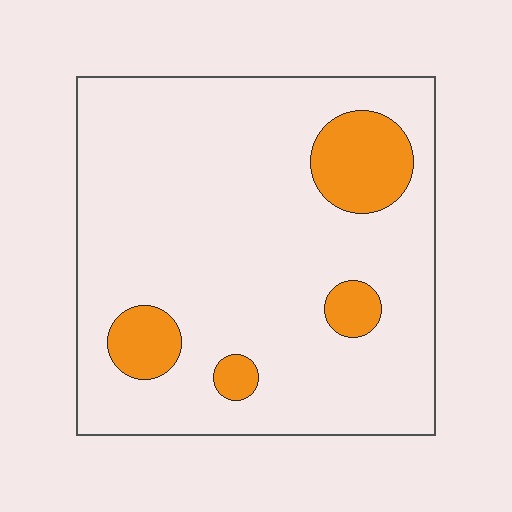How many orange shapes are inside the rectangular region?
4.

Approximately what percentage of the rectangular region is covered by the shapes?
Approximately 15%.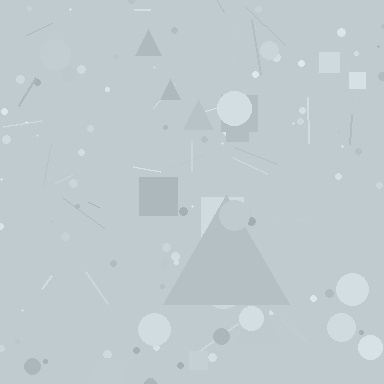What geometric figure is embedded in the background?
A triangle is embedded in the background.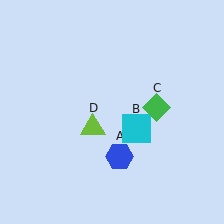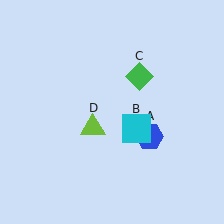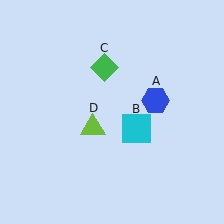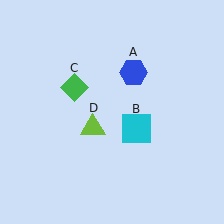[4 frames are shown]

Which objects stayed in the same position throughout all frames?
Cyan square (object B) and lime triangle (object D) remained stationary.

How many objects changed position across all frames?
2 objects changed position: blue hexagon (object A), green diamond (object C).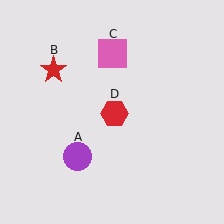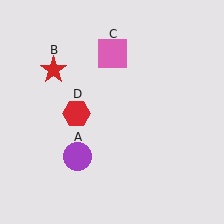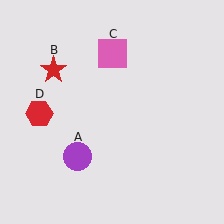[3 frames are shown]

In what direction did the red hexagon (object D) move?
The red hexagon (object D) moved left.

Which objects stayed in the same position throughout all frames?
Purple circle (object A) and red star (object B) and pink square (object C) remained stationary.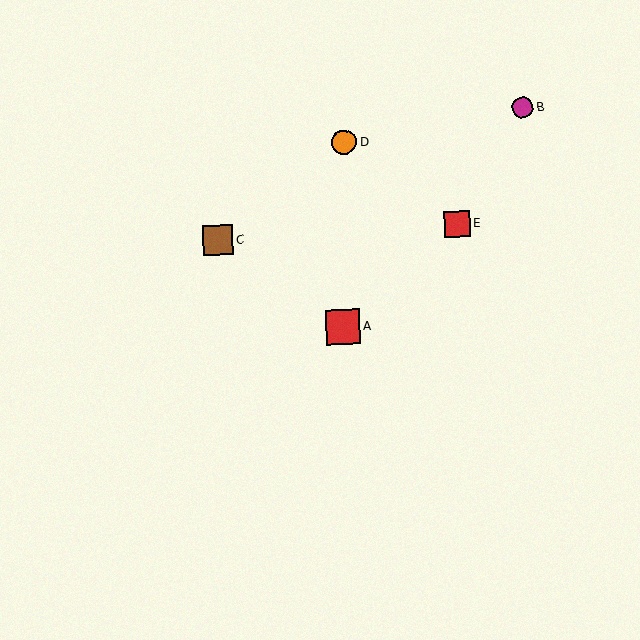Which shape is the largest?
The red square (labeled A) is the largest.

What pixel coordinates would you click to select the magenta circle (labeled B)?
Click at (523, 108) to select the magenta circle B.